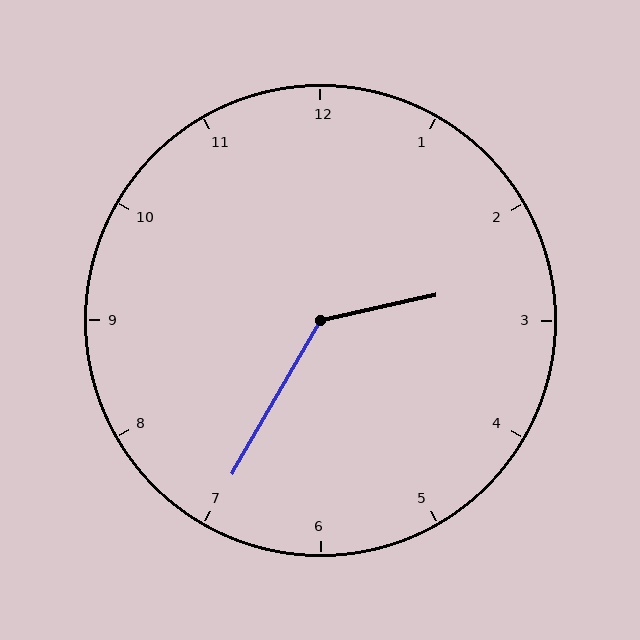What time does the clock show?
2:35.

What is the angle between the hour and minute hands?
Approximately 132 degrees.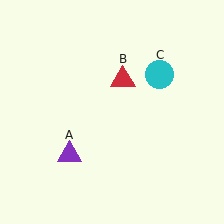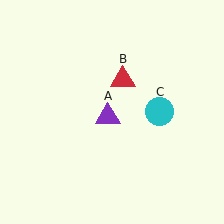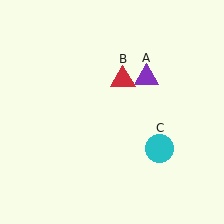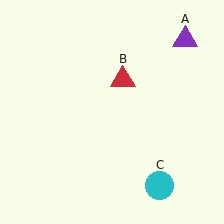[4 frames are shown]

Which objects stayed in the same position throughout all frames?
Red triangle (object B) remained stationary.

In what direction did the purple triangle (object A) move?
The purple triangle (object A) moved up and to the right.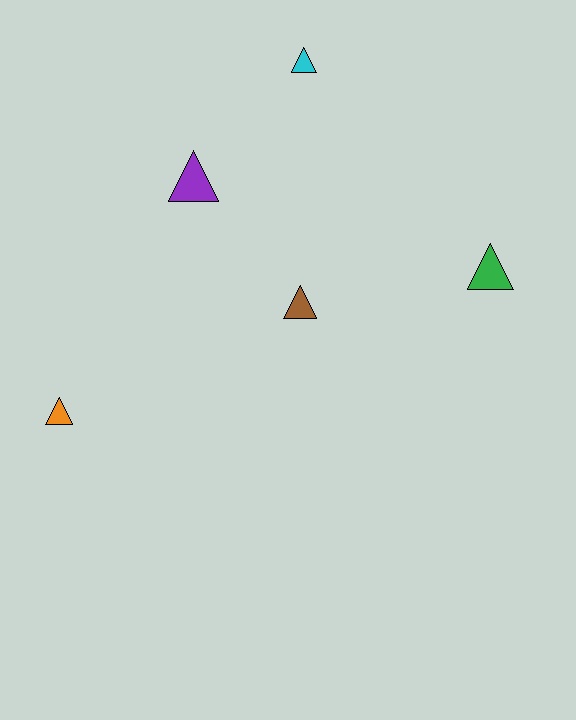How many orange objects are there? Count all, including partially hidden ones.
There is 1 orange object.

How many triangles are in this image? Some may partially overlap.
There are 5 triangles.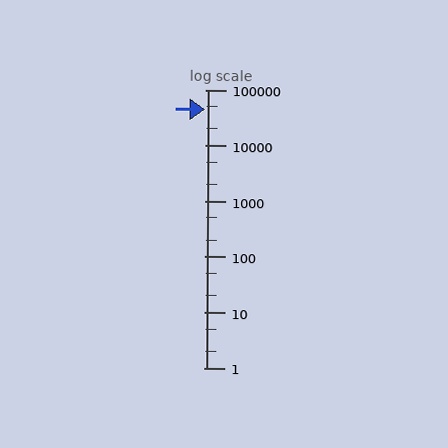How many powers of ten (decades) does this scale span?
The scale spans 5 decades, from 1 to 100000.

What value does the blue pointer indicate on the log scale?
The pointer indicates approximately 45000.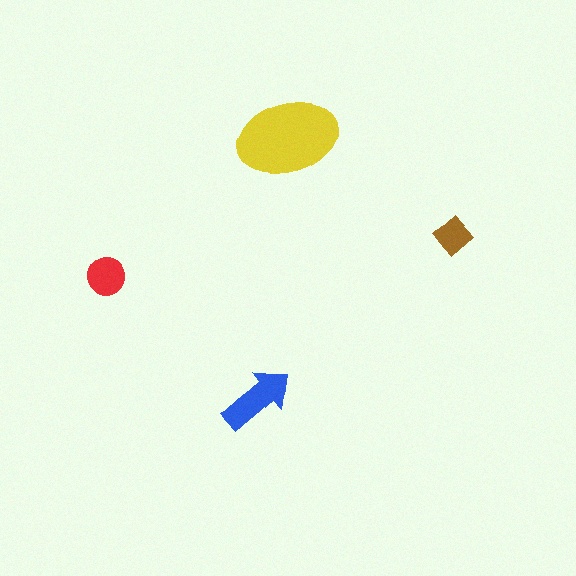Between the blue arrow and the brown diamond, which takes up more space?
The blue arrow.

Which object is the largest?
The yellow ellipse.